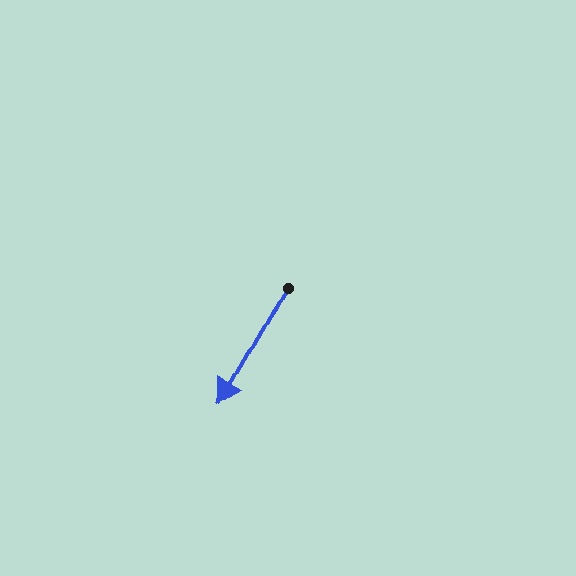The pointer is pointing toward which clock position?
Roughly 7 o'clock.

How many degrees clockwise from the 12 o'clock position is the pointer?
Approximately 209 degrees.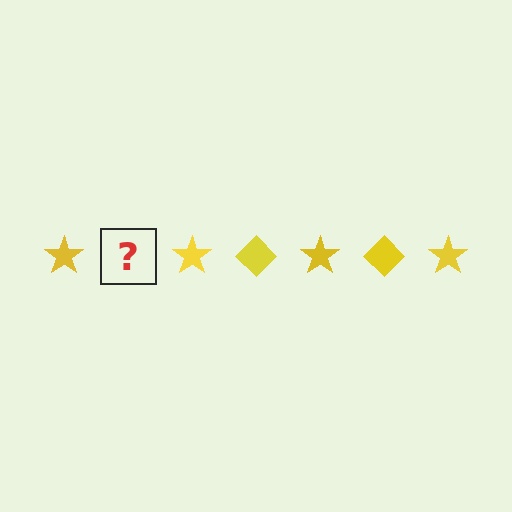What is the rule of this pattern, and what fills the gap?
The rule is that the pattern cycles through star, diamond shapes in yellow. The gap should be filled with a yellow diamond.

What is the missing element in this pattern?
The missing element is a yellow diamond.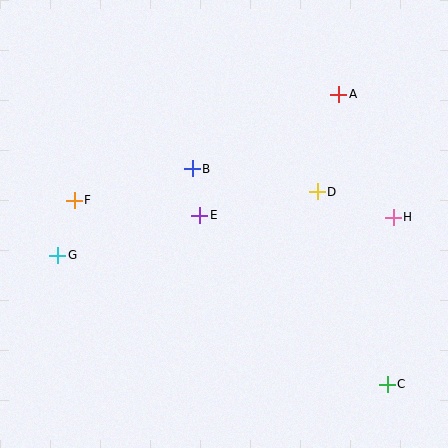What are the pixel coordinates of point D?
Point D is at (317, 192).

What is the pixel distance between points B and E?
The distance between B and E is 47 pixels.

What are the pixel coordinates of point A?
Point A is at (339, 94).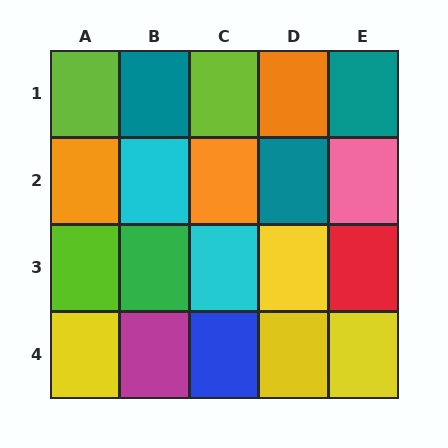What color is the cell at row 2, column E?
Pink.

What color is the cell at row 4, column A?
Yellow.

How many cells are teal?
3 cells are teal.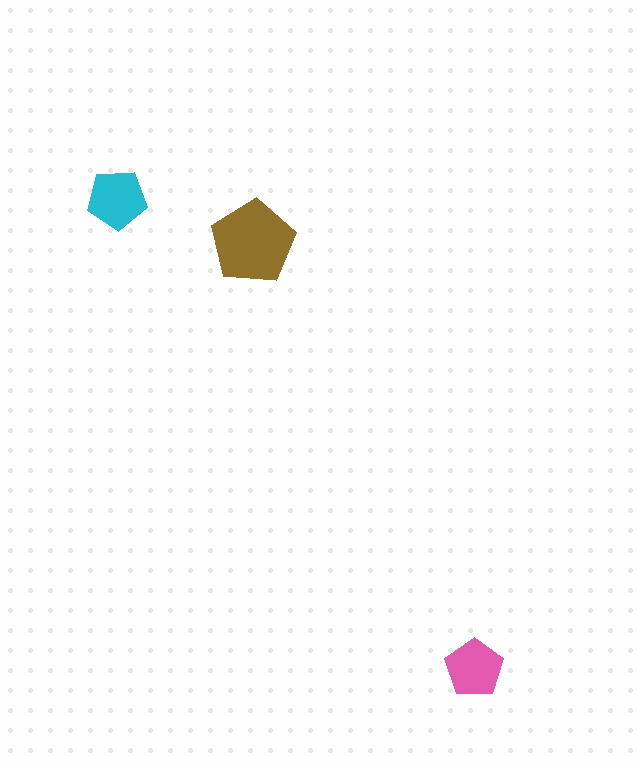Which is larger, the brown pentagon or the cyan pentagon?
The brown one.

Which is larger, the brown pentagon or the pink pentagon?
The brown one.